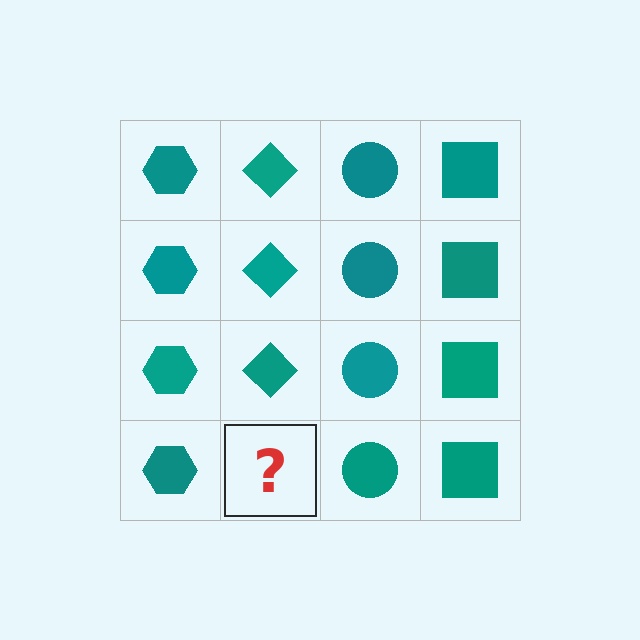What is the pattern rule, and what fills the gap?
The rule is that each column has a consistent shape. The gap should be filled with a teal diamond.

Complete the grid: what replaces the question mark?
The question mark should be replaced with a teal diamond.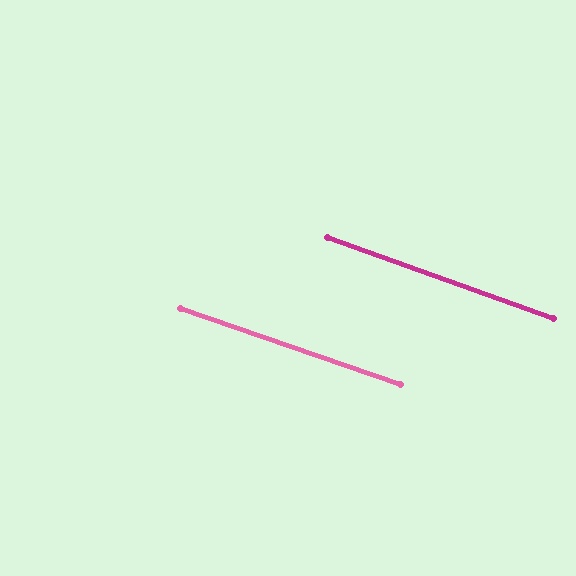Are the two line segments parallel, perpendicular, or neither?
Parallel — their directions differ by only 0.6°.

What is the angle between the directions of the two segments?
Approximately 1 degree.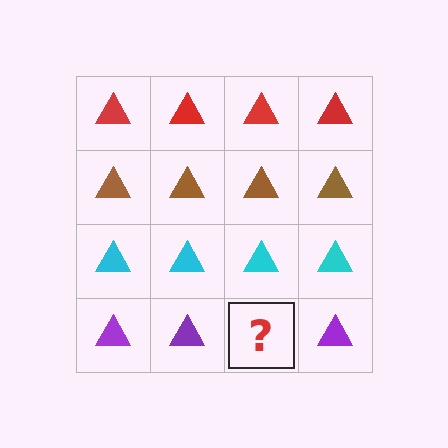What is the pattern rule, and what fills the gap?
The rule is that each row has a consistent color. The gap should be filled with a purple triangle.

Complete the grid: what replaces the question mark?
The question mark should be replaced with a purple triangle.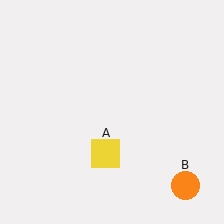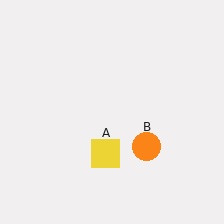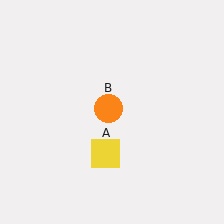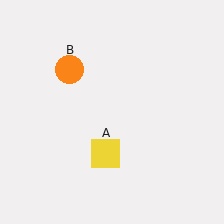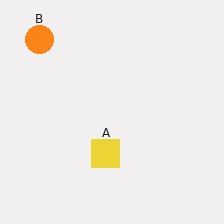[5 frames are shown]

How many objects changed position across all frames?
1 object changed position: orange circle (object B).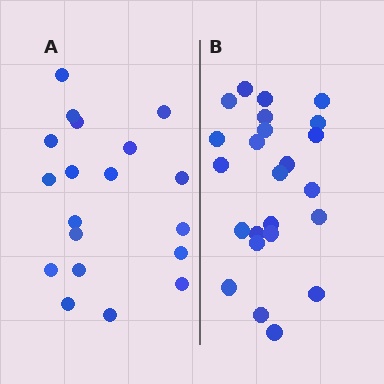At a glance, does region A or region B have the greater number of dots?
Region B (the right region) has more dots.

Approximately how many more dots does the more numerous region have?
Region B has about 5 more dots than region A.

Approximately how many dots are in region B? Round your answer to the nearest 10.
About 20 dots. (The exact count is 24, which rounds to 20.)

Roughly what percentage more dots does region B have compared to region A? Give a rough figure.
About 25% more.